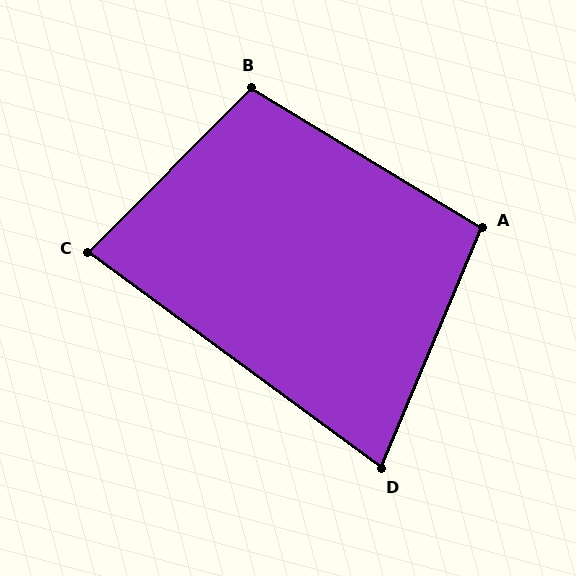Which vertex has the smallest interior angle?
D, at approximately 76 degrees.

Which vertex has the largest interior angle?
B, at approximately 104 degrees.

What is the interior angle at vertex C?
Approximately 81 degrees (acute).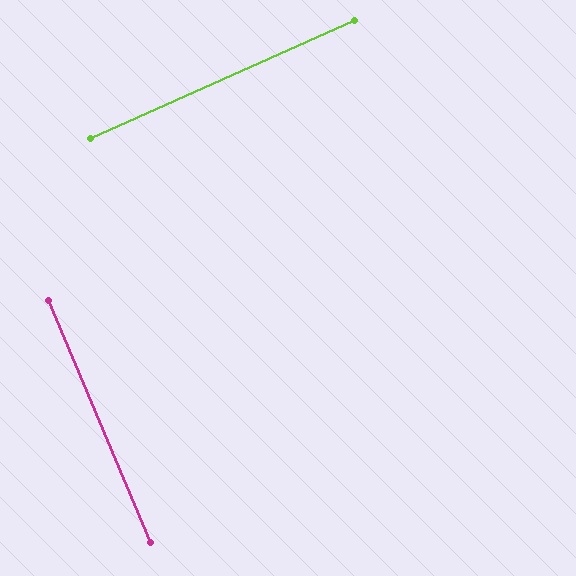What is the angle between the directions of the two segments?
Approximately 89 degrees.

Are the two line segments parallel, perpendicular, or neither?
Perpendicular — they meet at approximately 89°.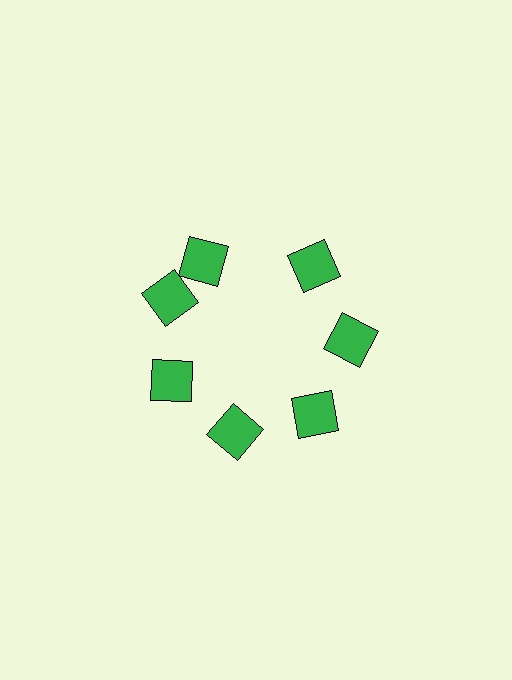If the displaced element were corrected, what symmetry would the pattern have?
It would have 7-fold rotational symmetry — the pattern would map onto itself every 51 degrees.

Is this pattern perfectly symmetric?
No. The 7 green squares are arranged in a ring, but one element near the 12 o'clock position is rotated out of alignment along the ring, breaking the 7-fold rotational symmetry.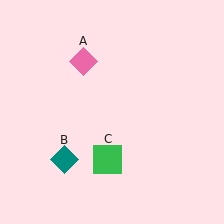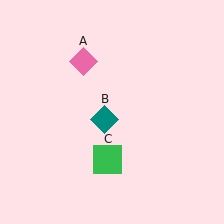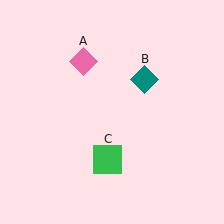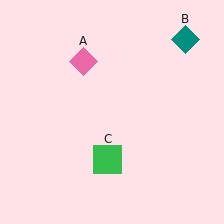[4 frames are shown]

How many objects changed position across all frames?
1 object changed position: teal diamond (object B).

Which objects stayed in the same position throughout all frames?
Pink diamond (object A) and green square (object C) remained stationary.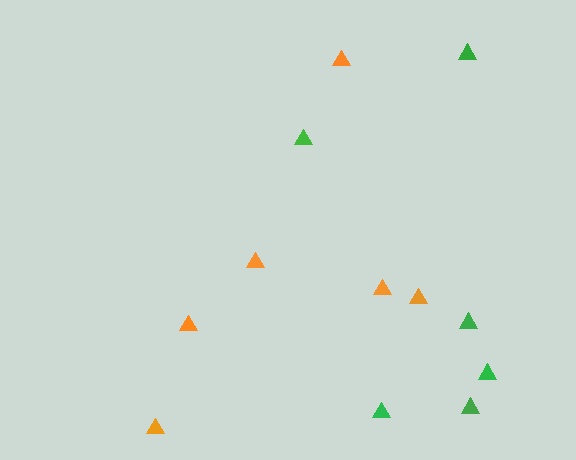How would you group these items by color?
There are 2 groups: one group of orange triangles (6) and one group of green triangles (6).